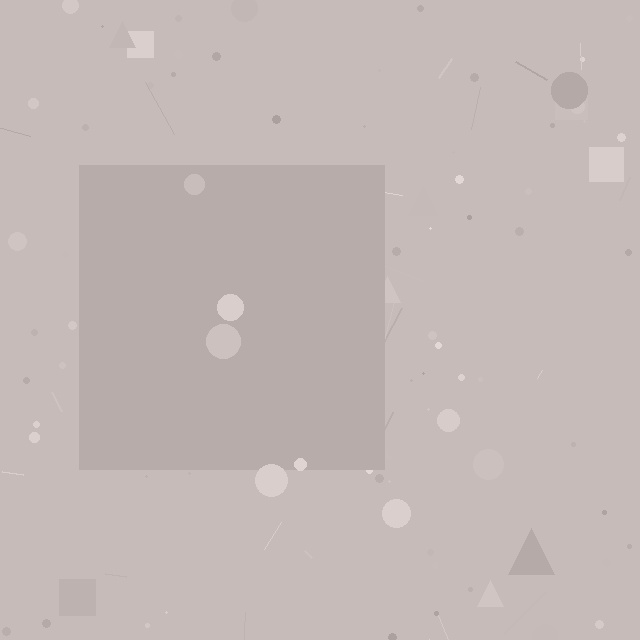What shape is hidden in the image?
A square is hidden in the image.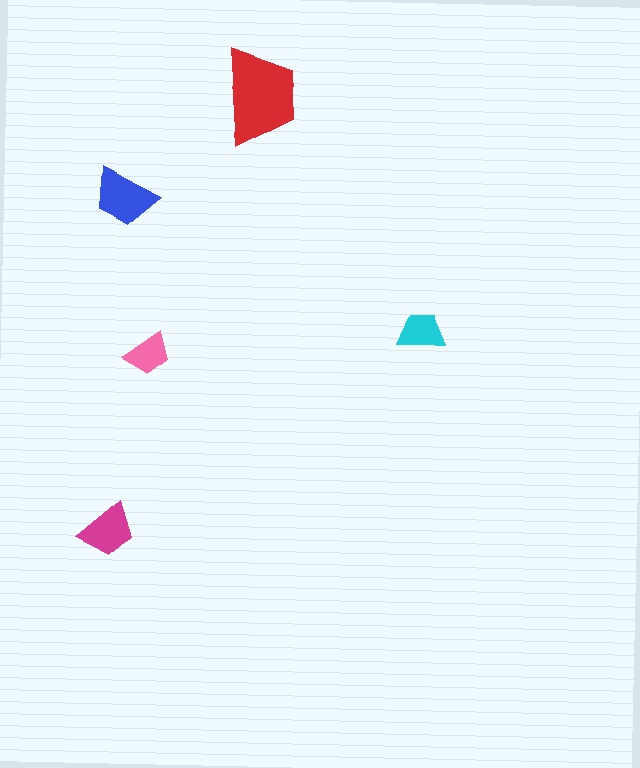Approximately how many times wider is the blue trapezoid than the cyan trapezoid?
About 1.5 times wider.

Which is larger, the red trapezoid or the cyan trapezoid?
The red one.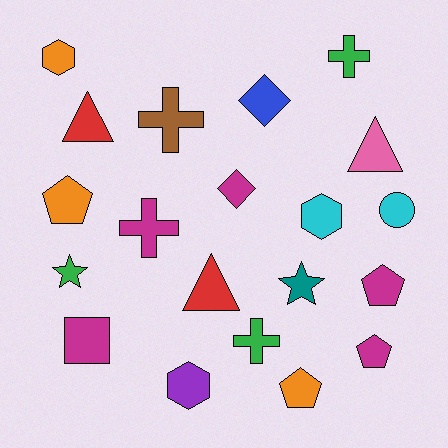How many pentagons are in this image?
There are 4 pentagons.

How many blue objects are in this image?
There is 1 blue object.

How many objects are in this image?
There are 20 objects.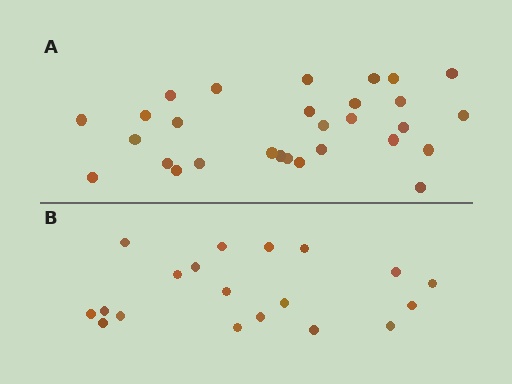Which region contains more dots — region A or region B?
Region A (the top region) has more dots.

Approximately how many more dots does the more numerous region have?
Region A has roughly 10 or so more dots than region B.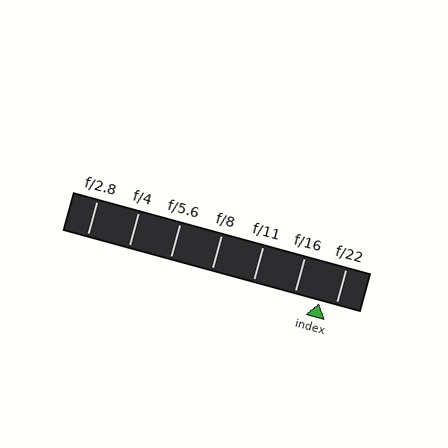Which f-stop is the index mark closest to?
The index mark is closest to f/22.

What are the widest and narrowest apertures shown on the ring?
The widest aperture shown is f/2.8 and the narrowest is f/22.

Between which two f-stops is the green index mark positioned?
The index mark is between f/16 and f/22.